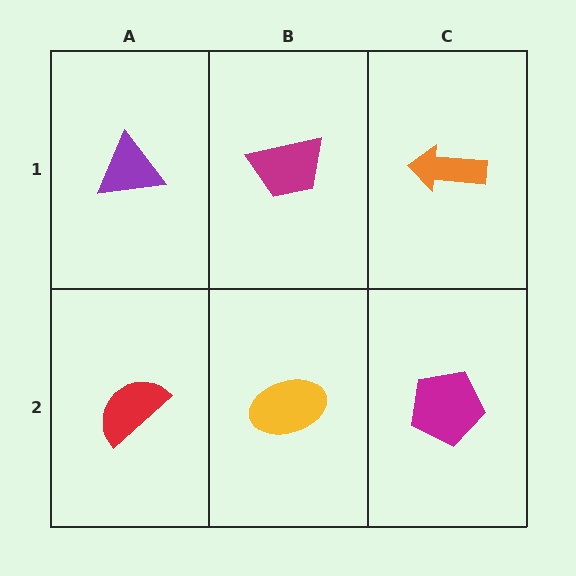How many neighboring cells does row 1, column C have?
2.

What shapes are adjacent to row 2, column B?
A magenta trapezoid (row 1, column B), a red semicircle (row 2, column A), a magenta pentagon (row 2, column C).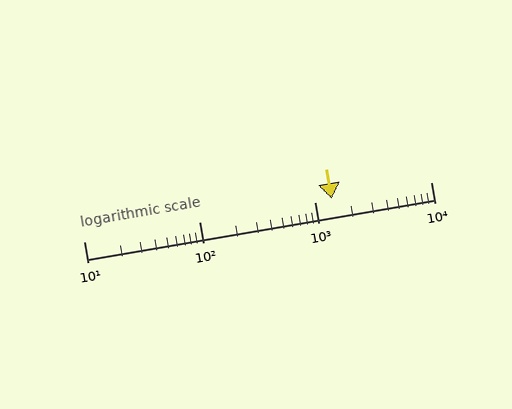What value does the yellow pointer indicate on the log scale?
The pointer indicates approximately 1400.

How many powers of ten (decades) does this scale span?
The scale spans 3 decades, from 10 to 10000.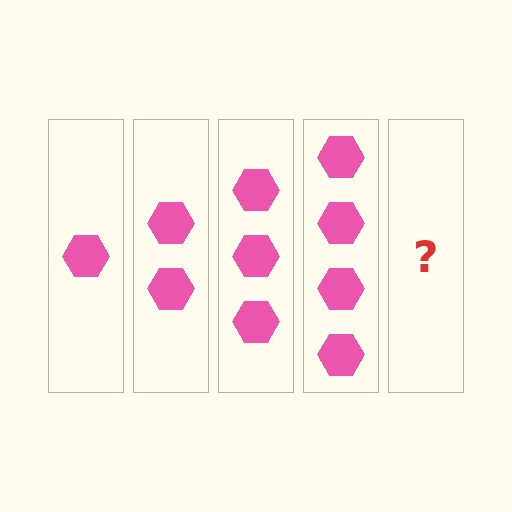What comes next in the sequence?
The next element should be 5 hexagons.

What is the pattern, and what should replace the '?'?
The pattern is that each step adds one more hexagon. The '?' should be 5 hexagons.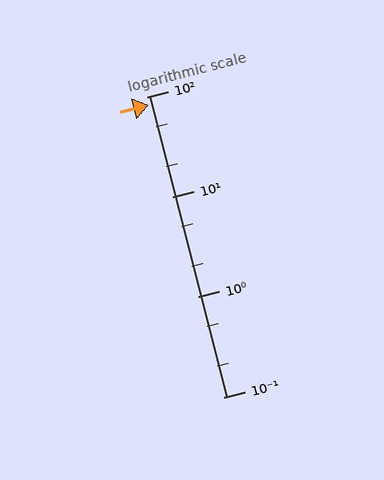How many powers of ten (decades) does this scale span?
The scale spans 3 decades, from 0.1 to 100.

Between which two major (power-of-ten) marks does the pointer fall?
The pointer is between 10 and 100.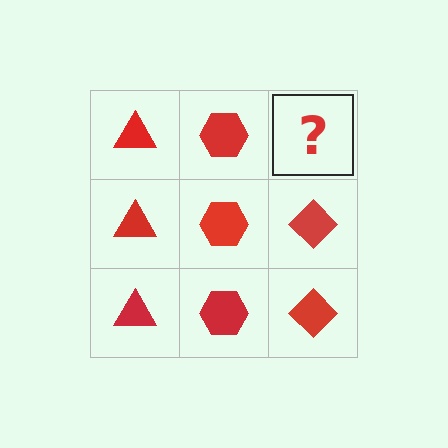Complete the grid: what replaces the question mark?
The question mark should be replaced with a red diamond.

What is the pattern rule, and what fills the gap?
The rule is that each column has a consistent shape. The gap should be filled with a red diamond.